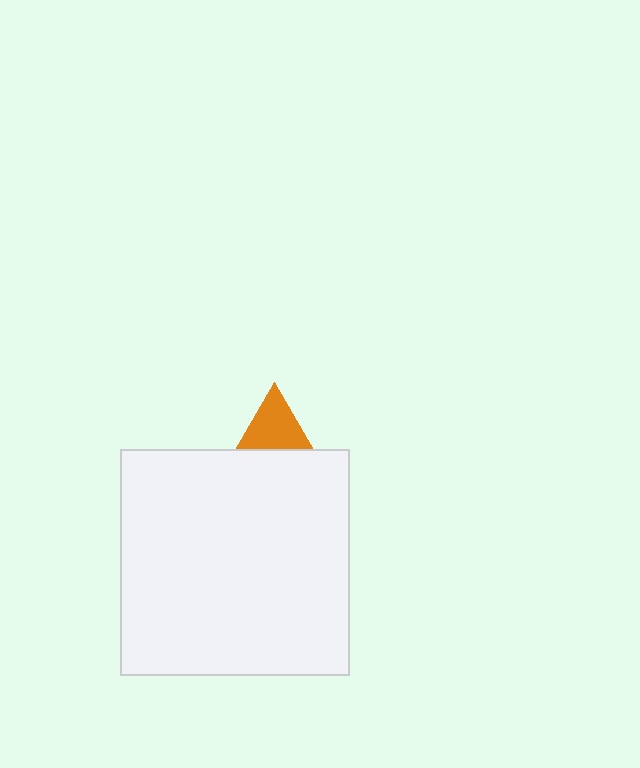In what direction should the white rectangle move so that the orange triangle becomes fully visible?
The white rectangle should move down. That is the shortest direction to clear the overlap and leave the orange triangle fully visible.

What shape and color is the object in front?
The object in front is a white rectangle.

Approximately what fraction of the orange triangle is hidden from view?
Roughly 64% of the orange triangle is hidden behind the white rectangle.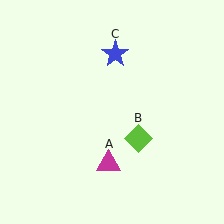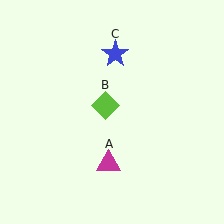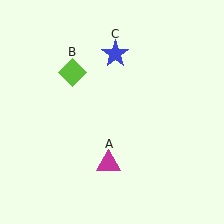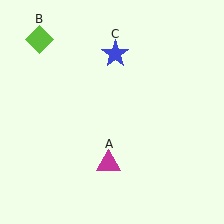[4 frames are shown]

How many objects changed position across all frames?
1 object changed position: lime diamond (object B).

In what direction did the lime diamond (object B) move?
The lime diamond (object B) moved up and to the left.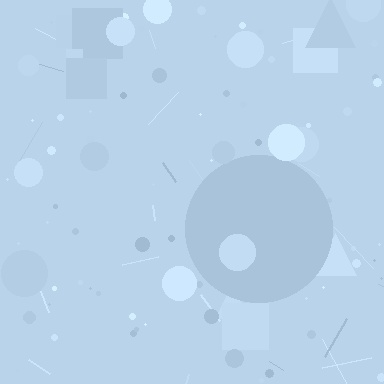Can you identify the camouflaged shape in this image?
The camouflaged shape is a circle.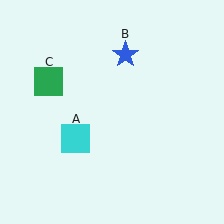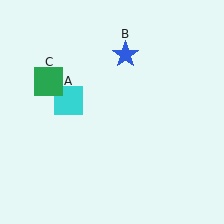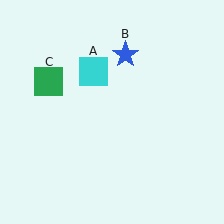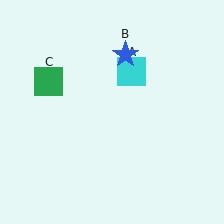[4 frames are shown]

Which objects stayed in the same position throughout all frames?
Blue star (object B) and green square (object C) remained stationary.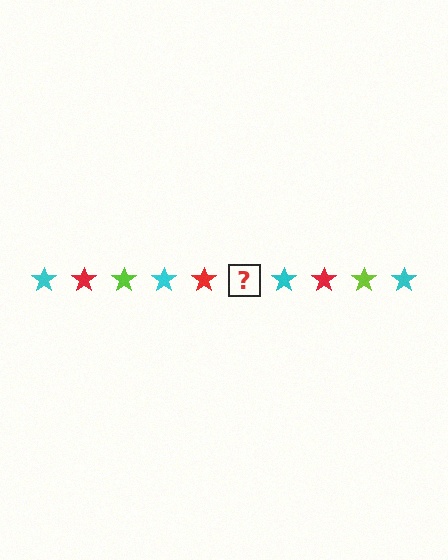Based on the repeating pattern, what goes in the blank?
The blank should be a lime star.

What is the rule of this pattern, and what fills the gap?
The rule is that the pattern cycles through cyan, red, lime stars. The gap should be filled with a lime star.